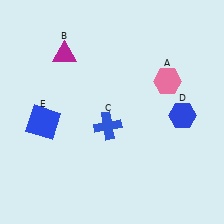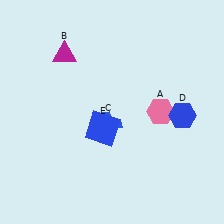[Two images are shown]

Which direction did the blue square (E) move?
The blue square (E) moved right.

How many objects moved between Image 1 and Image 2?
2 objects moved between the two images.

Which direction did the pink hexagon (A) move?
The pink hexagon (A) moved down.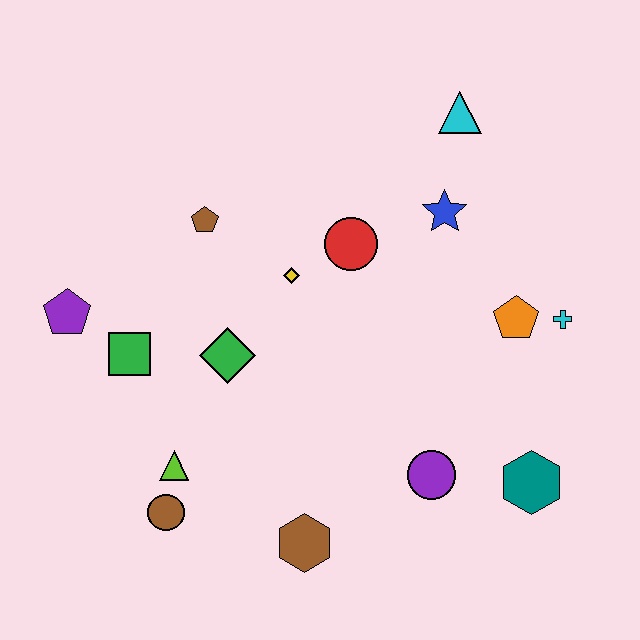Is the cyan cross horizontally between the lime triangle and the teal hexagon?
No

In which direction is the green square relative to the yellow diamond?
The green square is to the left of the yellow diamond.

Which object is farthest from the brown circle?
The cyan triangle is farthest from the brown circle.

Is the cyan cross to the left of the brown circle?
No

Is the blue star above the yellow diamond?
Yes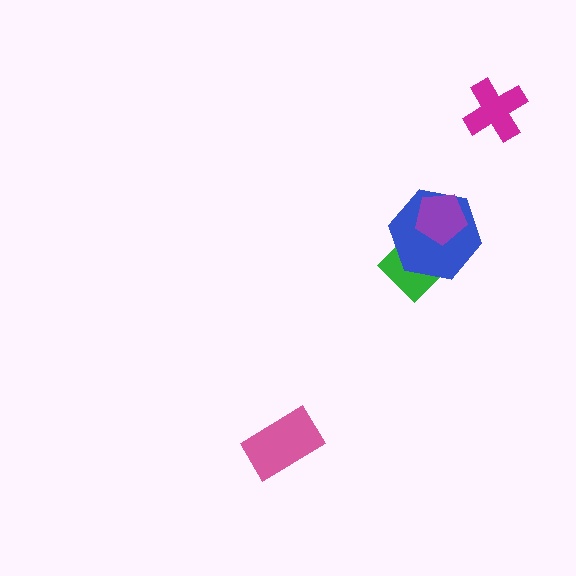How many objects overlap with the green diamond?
2 objects overlap with the green diamond.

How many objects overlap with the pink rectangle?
0 objects overlap with the pink rectangle.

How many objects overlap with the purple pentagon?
2 objects overlap with the purple pentagon.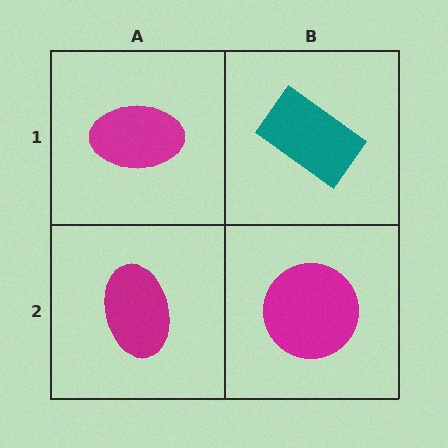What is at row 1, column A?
A magenta ellipse.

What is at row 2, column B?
A magenta circle.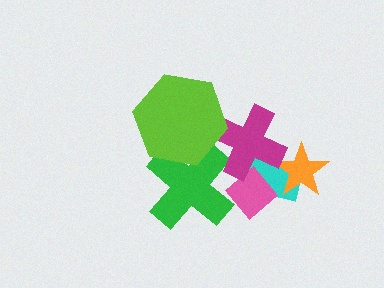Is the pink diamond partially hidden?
Yes, it is partially covered by another shape.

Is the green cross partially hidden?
Yes, it is partially covered by another shape.